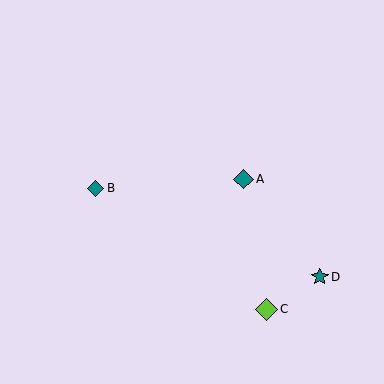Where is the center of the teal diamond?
The center of the teal diamond is at (96, 188).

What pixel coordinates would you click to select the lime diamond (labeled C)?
Click at (266, 309) to select the lime diamond C.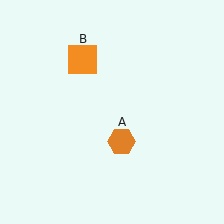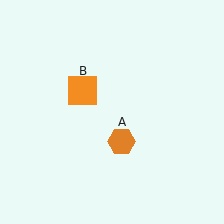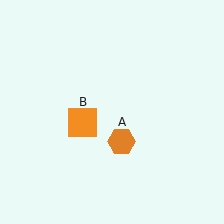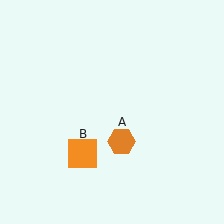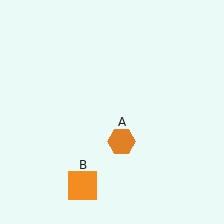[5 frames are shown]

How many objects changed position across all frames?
1 object changed position: orange square (object B).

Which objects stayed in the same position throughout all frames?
Orange hexagon (object A) remained stationary.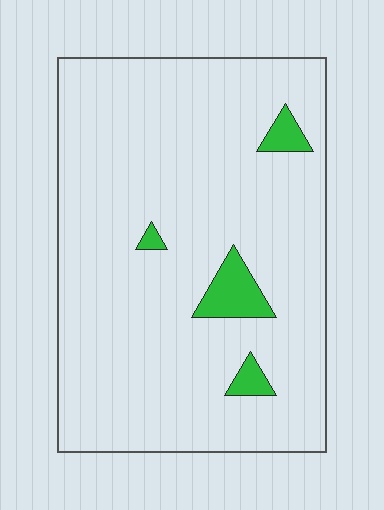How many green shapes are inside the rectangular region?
4.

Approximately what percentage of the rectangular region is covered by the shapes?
Approximately 5%.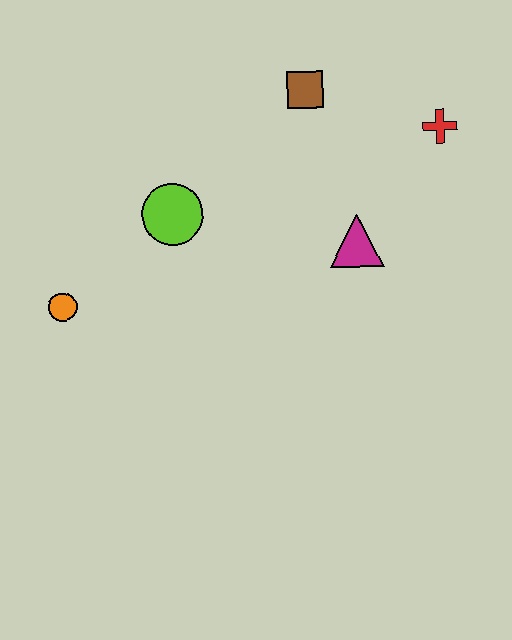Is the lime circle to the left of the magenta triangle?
Yes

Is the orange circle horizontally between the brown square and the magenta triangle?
No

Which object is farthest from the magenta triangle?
The orange circle is farthest from the magenta triangle.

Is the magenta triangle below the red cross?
Yes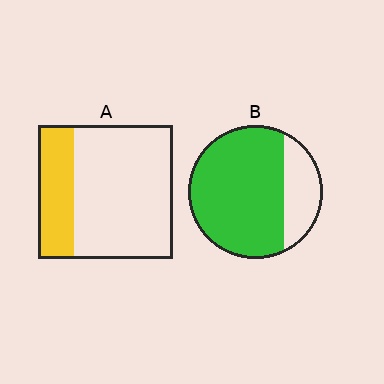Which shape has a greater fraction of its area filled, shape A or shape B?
Shape B.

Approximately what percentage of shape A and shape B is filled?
A is approximately 25% and B is approximately 75%.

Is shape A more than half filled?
No.